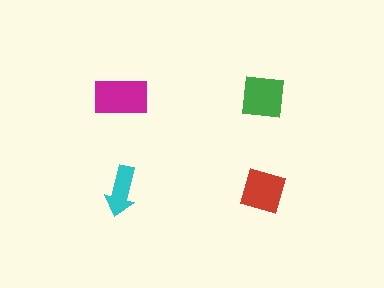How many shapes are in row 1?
2 shapes.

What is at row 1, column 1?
A magenta rectangle.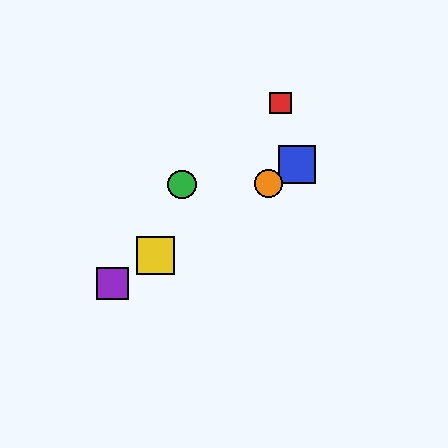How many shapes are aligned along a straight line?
4 shapes (the blue square, the yellow square, the purple square, the orange circle) are aligned along a straight line.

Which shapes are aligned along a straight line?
The blue square, the yellow square, the purple square, the orange circle are aligned along a straight line.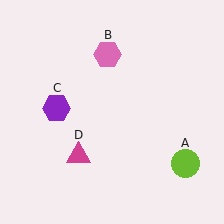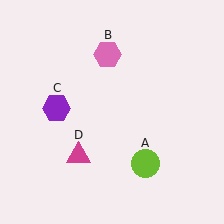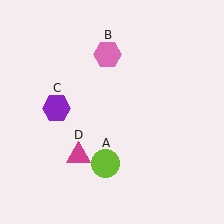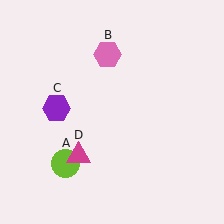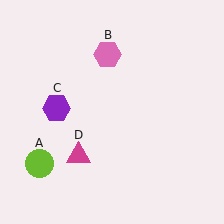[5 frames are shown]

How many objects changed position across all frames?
1 object changed position: lime circle (object A).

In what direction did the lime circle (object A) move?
The lime circle (object A) moved left.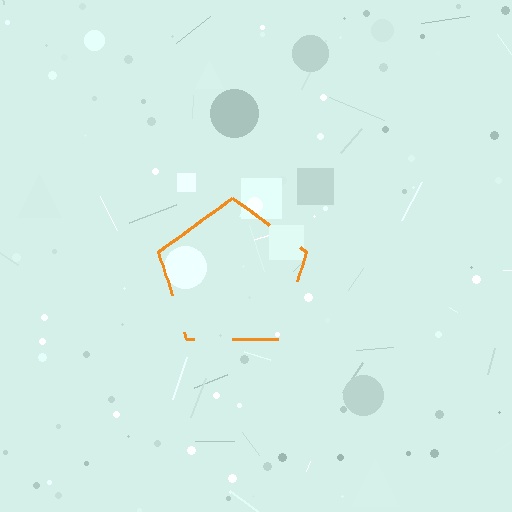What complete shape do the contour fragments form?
The contour fragments form a pentagon.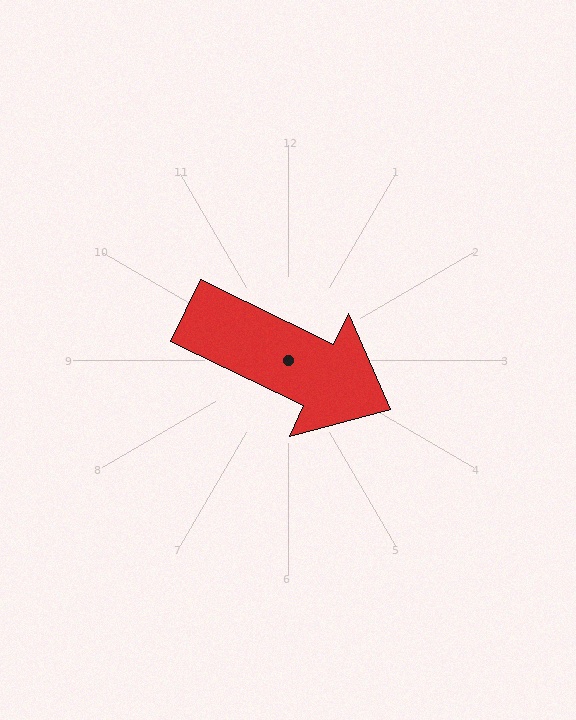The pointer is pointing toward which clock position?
Roughly 4 o'clock.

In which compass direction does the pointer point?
Southeast.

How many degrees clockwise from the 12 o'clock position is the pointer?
Approximately 116 degrees.